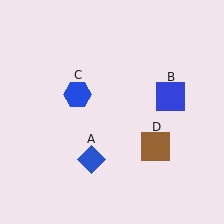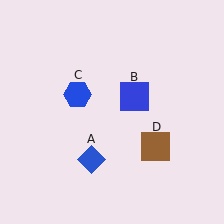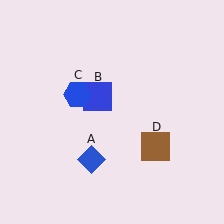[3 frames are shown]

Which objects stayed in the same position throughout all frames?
Blue diamond (object A) and blue hexagon (object C) and brown square (object D) remained stationary.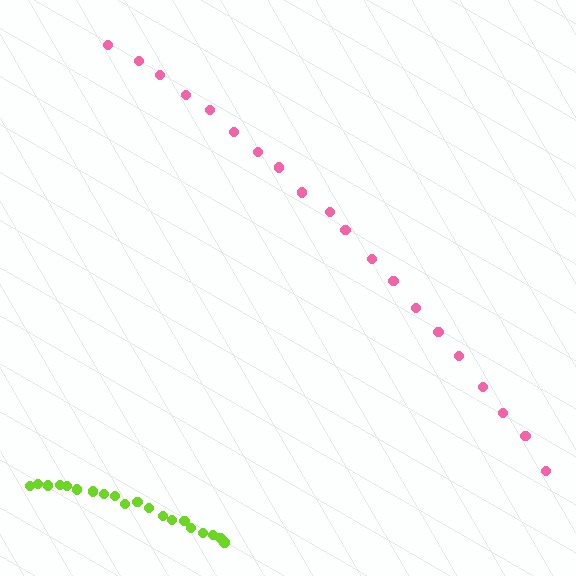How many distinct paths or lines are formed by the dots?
There are 2 distinct paths.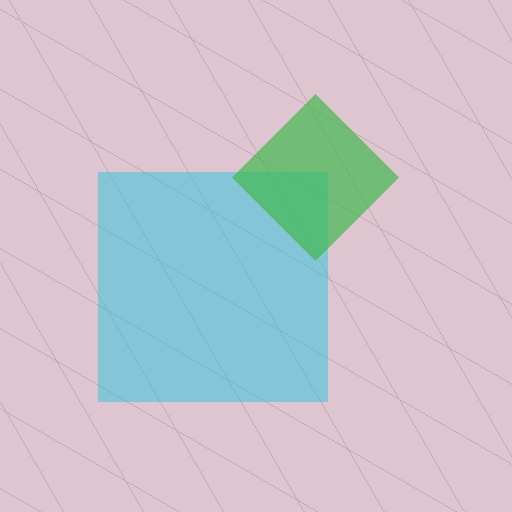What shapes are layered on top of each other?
The layered shapes are: a cyan square, a green diamond.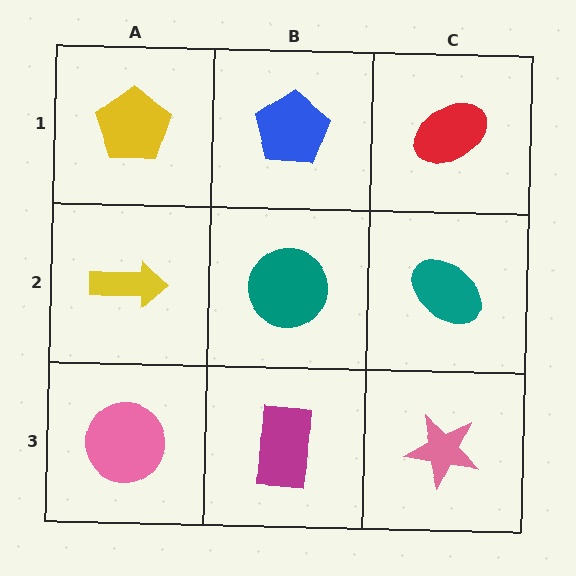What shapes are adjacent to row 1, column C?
A teal ellipse (row 2, column C), a blue pentagon (row 1, column B).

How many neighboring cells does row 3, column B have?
3.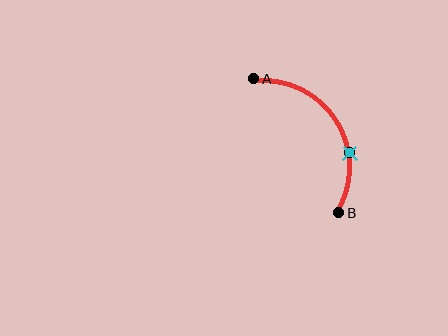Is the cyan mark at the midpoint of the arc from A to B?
No. The cyan mark lies on the arc but is closer to endpoint B. The arc midpoint would be at the point on the curve equidistant along the arc from both A and B.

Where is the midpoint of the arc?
The arc midpoint is the point on the curve farthest from the straight line joining A and B. It sits to the right of that line.